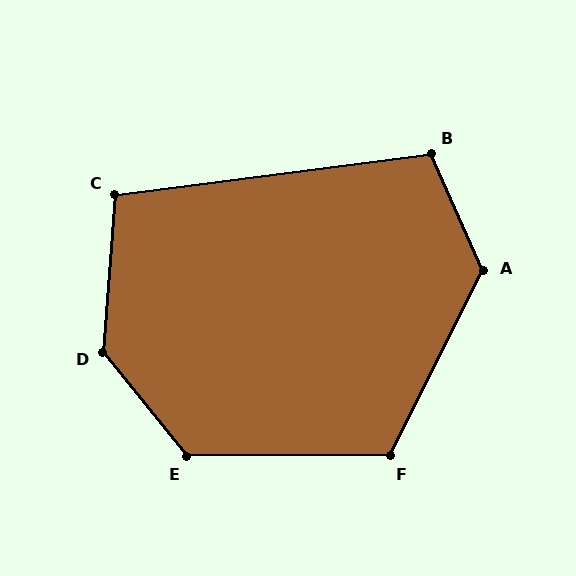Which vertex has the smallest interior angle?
C, at approximately 102 degrees.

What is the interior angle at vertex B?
Approximately 107 degrees (obtuse).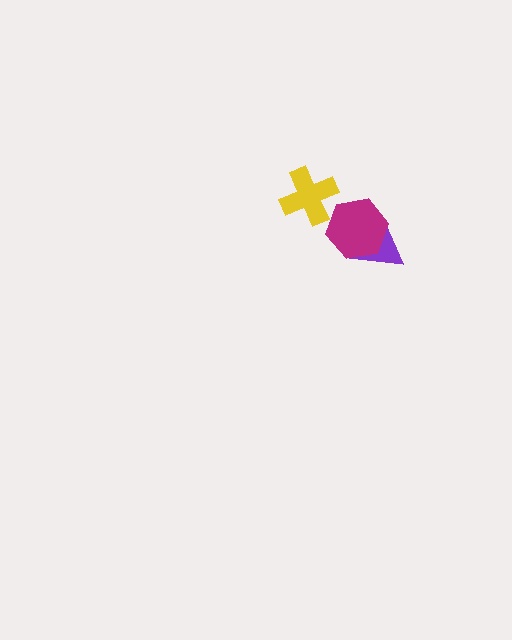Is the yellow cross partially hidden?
No, no other shape covers it.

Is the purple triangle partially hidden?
Yes, it is partially covered by another shape.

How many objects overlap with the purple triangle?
1 object overlaps with the purple triangle.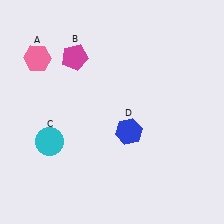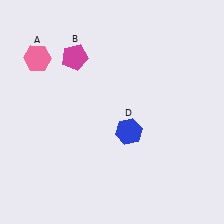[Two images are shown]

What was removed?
The cyan circle (C) was removed in Image 2.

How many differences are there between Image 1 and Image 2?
There is 1 difference between the two images.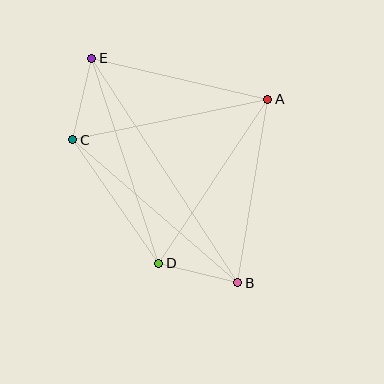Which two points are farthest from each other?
Points B and E are farthest from each other.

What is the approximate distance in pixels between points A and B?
The distance between A and B is approximately 186 pixels.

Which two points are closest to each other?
Points B and D are closest to each other.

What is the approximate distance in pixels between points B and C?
The distance between B and C is approximately 219 pixels.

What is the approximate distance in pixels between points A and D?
The distance between A and D is approximately 197 pixels.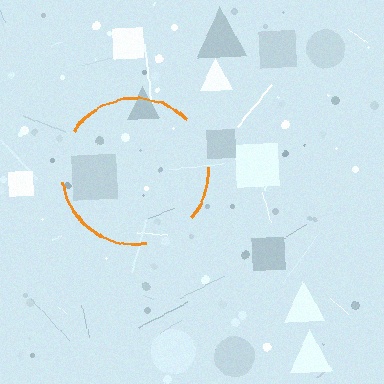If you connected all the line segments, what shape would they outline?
They would outline a circle.